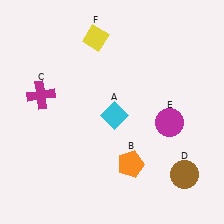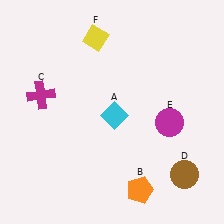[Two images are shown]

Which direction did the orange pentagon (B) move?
The orange pentagon (B) moved down.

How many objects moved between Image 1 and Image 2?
1 object moved between the two images.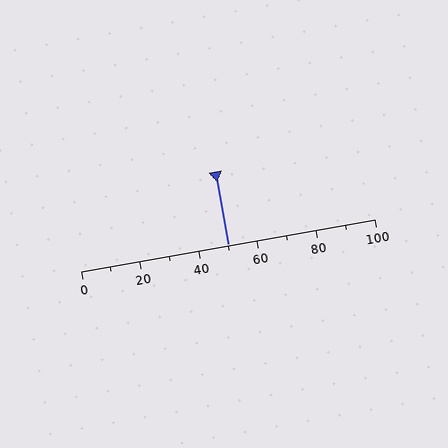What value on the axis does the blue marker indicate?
The marker indicates approximately 50.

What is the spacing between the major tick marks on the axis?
The major ticks are spaced 20 apart.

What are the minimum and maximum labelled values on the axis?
The axis runs from 0 to 100.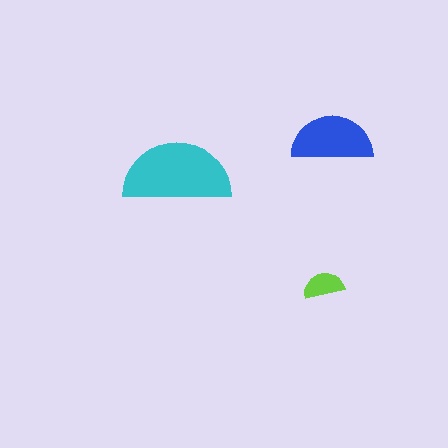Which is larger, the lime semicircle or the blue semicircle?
The blue one.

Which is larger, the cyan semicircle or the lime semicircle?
The cyan one.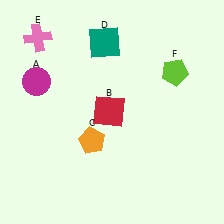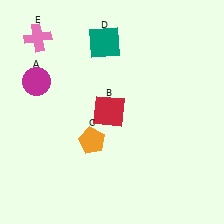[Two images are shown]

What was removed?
The lime pentagon (F) was removed in Image 2.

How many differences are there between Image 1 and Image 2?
There is 1 difference between the two images.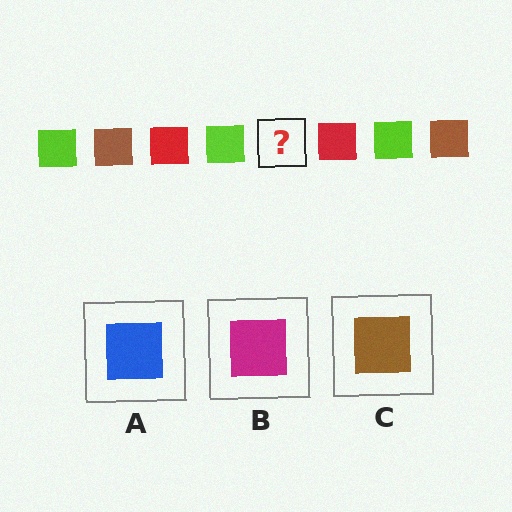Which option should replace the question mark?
Option C.